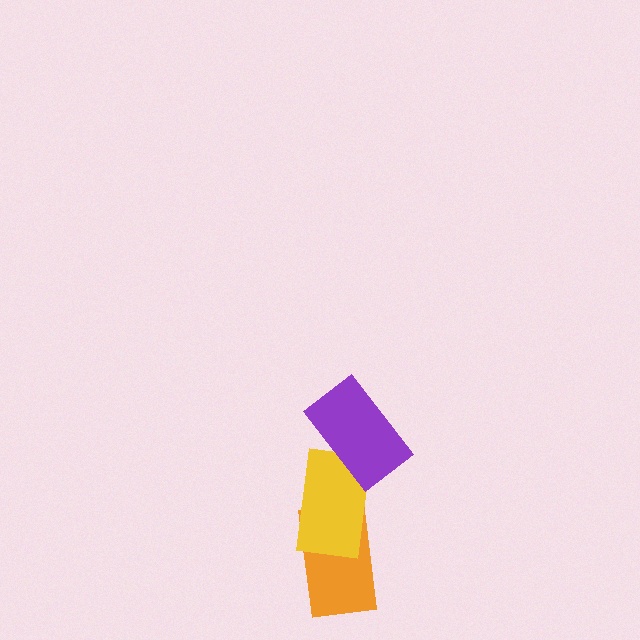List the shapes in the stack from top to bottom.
From top to bottom: the purple rectangle, the yellow rectangle, the orange rectangle.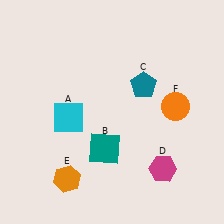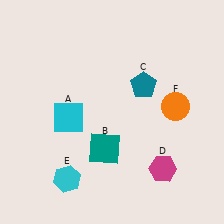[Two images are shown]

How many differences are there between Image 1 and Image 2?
There is 1 difference between the two images.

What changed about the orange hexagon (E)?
In Image 1, E is orange. In Image 2, it changed to cyan.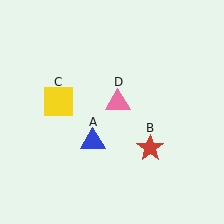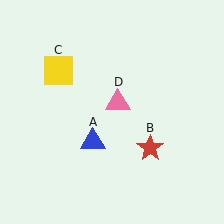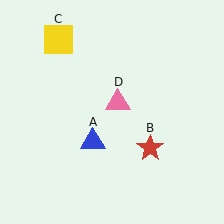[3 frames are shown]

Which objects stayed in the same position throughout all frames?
Blue triangle (object A) and red star (object B) and pink triangle (object D) remained stationary.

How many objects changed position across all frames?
1 object changed position: yellow square (object C).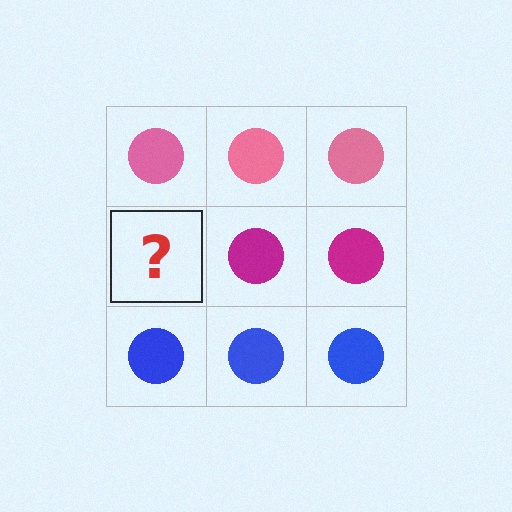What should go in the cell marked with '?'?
The missing cell should contain a magenta circle.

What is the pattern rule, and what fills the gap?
The rule is that each row has a consistent color. The gap should be filled with a magenta circle.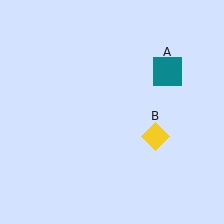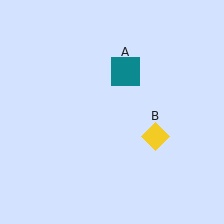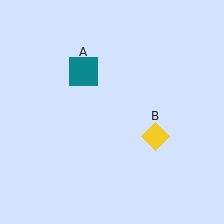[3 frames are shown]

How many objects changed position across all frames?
1 object changed position: teal square (object A).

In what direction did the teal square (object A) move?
The teal square (object A) moved left.